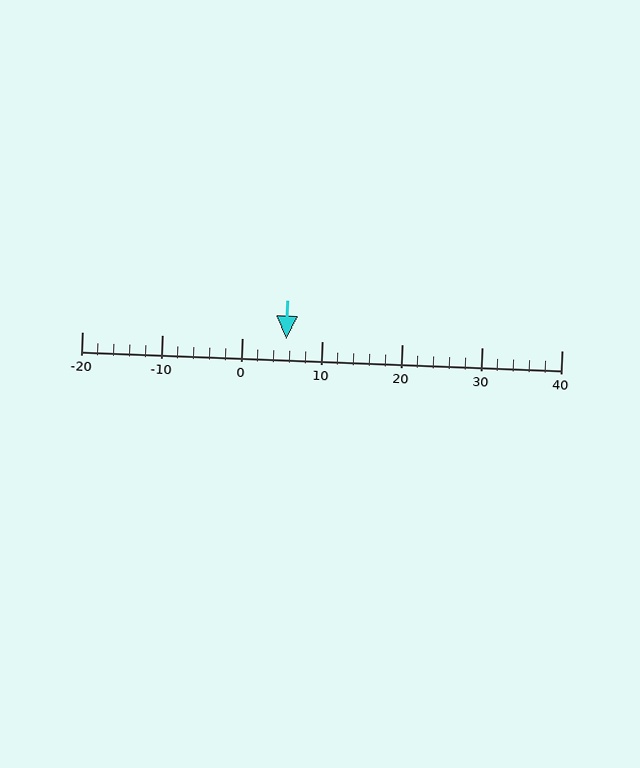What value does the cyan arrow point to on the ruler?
The cyan arrow points to approximately 6.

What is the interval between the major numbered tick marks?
The major tick marks are spaced 10 units apart.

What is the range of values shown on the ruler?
The ruler shows values from -20 to 40.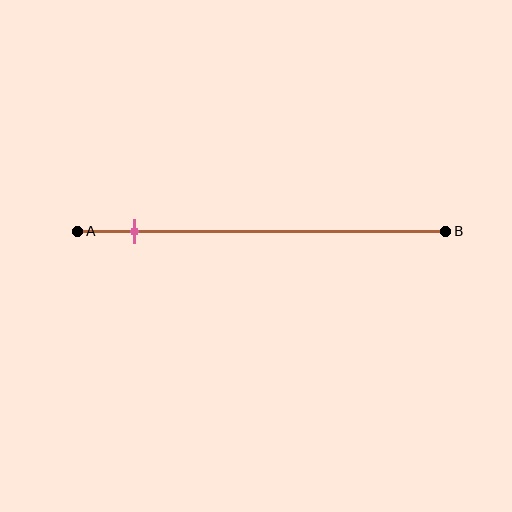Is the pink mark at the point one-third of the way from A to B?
No, the mark is at about 15% from A, not at the 33% one-third point.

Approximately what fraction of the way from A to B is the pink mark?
The pink mark is approximately 15% of the way from A to B.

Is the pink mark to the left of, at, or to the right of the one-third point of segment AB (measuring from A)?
The pink mark is to the left of the one-third point of segment AB.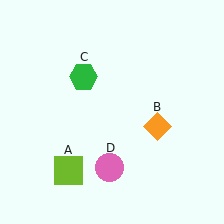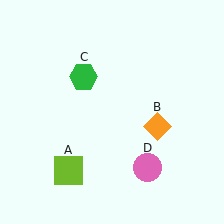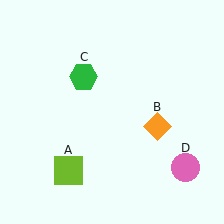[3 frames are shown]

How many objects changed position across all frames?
1 object changed position: pink circle (object D).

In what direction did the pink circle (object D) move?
The pink circle (object D) moved right.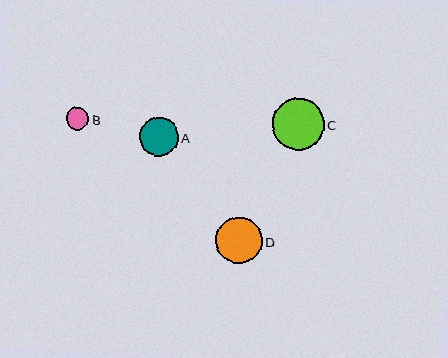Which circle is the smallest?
Circle B is the smallest with a size of approximately 22 pixels.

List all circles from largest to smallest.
From largest to smallest: C, D, A, B.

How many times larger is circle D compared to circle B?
Circle D is approximately 2.1 times the size of circle B.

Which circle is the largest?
Circle C is the largest with a size of approximately 52 pixels.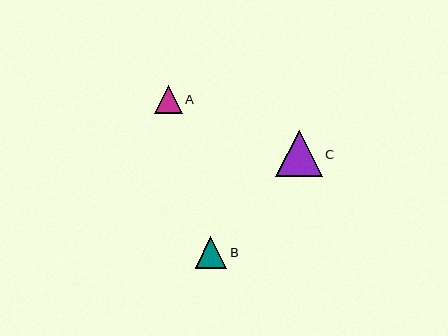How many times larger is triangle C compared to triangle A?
Triangle C is approximately 1.7 times the size of triangle A.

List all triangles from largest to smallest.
From largest to smallest: C, B, A.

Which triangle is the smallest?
Triangle A is the smallest with a size of approximately 28 pixels.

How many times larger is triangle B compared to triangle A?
Triangle B is approximately 1.1 times the size of triangle A.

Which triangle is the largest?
Triangle C is the largest with a size of approximately 47 pixels.